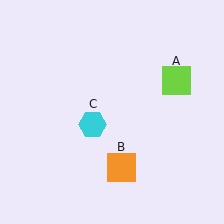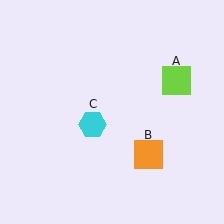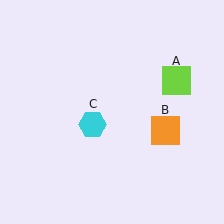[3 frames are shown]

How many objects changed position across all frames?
1 object changed position: orange square (object B).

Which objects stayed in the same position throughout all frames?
Lime square (object A) and cyan hexagon (object C) remained stationary.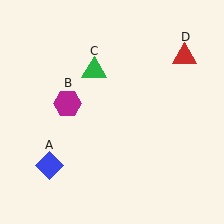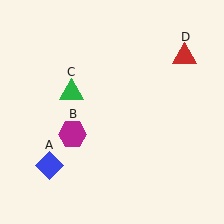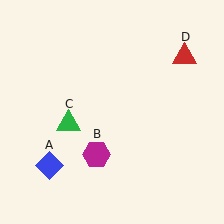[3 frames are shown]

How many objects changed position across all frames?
2 objects changed position: magenta hexagon (object B), green triangle (object C).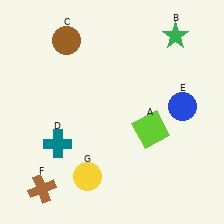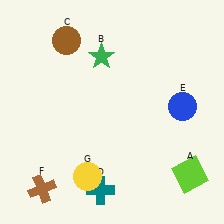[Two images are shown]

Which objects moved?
The objects that moved are: the lime square (A), the green star (B), the teal cross (D).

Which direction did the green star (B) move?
The green star (B) moved left.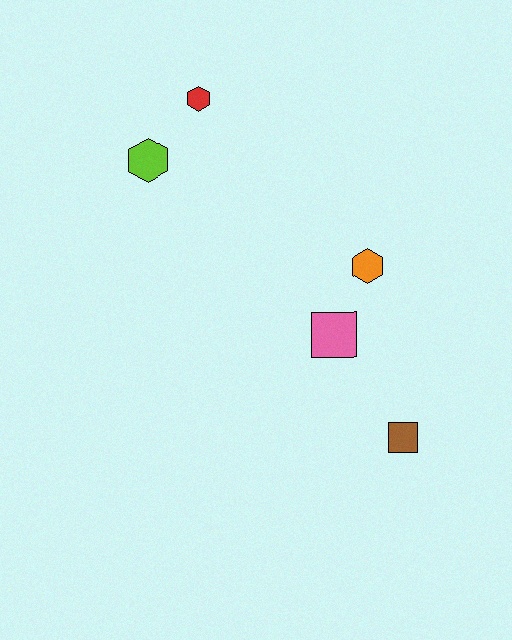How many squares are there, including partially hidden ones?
There are 2 squares.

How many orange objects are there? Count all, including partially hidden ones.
There is 1 orange object.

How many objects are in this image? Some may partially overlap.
There are 5 objects.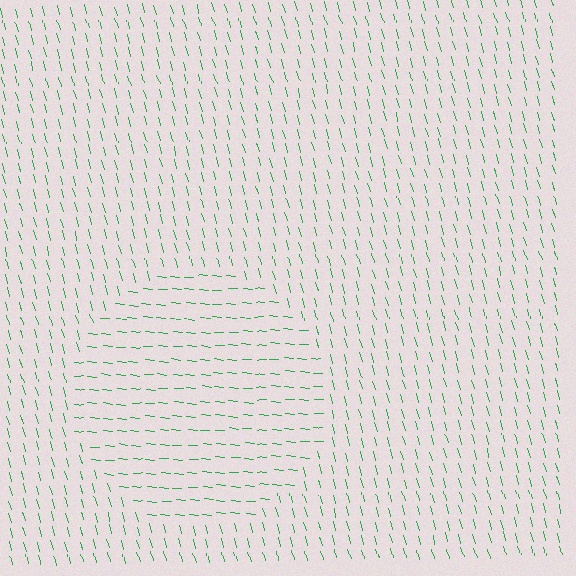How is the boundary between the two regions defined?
The boundary is defined purely by a change in line orientation (approximately 70 degrees difference). All lines are the same color and thickness.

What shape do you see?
I see a circle.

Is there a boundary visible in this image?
Yes, there is a texture boundary formed by a change in line orientation.